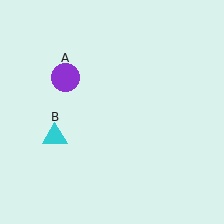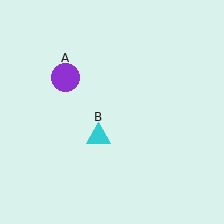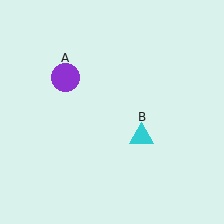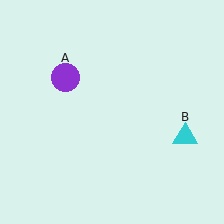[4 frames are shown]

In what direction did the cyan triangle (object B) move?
The cyan triangle (object B) moved right.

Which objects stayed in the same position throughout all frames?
Purple circle (object A) remained stationary.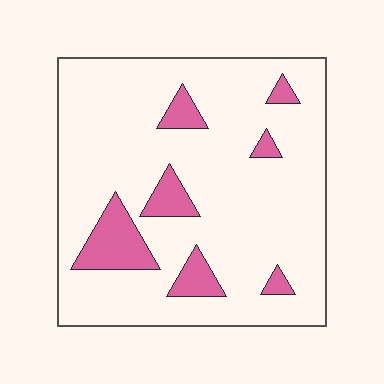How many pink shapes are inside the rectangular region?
7.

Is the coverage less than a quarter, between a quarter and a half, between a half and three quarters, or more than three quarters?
Less than a quarter.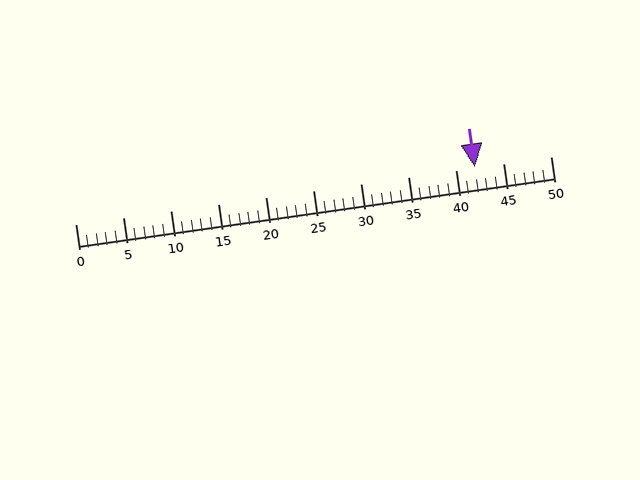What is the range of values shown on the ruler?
The ruler shows values from 0 to 50.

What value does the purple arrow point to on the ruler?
The purple arrow points to approximately 42.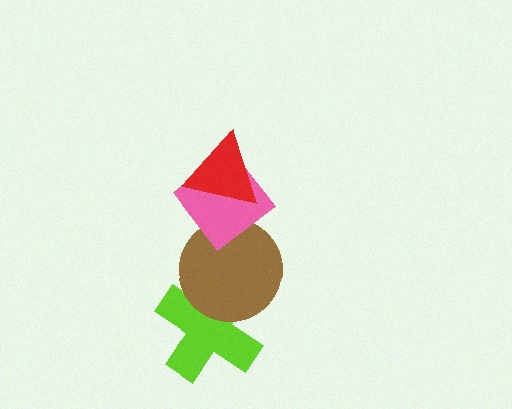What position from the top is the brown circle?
The brown circle is 3rd from the top.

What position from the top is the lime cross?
The lime cross is 4th from the top.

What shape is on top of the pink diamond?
The red triangle is on top of the pink diamond.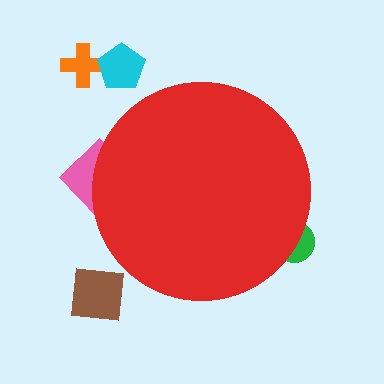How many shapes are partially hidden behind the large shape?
2 shapes are partially hidden.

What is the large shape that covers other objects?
A red circle.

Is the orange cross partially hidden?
No, the orange cross is fully visible.